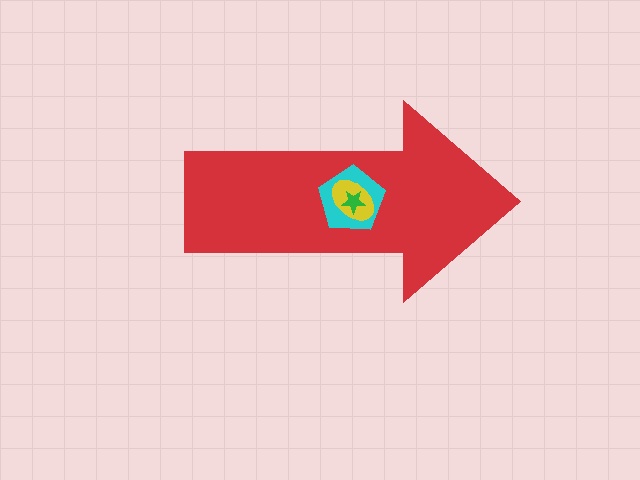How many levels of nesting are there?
4.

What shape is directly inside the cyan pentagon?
The yellow ellipse.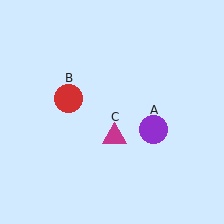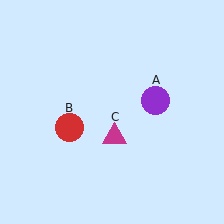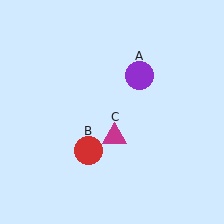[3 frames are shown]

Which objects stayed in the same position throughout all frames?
Magenta triangle (object C) remained stationary.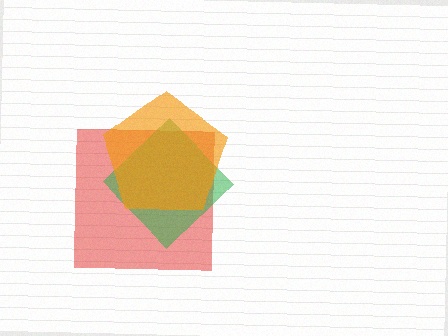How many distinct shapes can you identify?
There are 3 distinct shapes: a red square, a green diamond, an orange pentagon.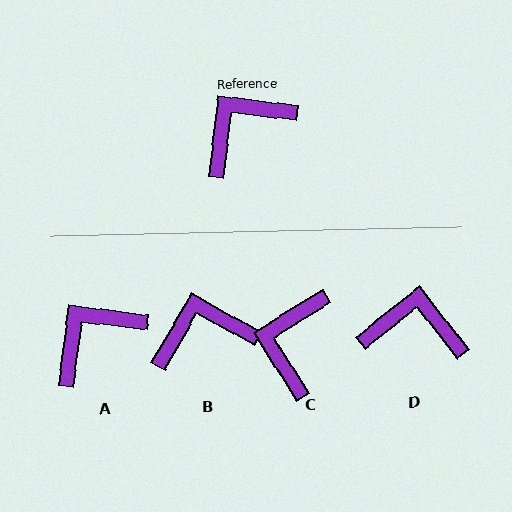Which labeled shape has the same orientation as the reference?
A.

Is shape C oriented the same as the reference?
No, it is off by about 39 degrees.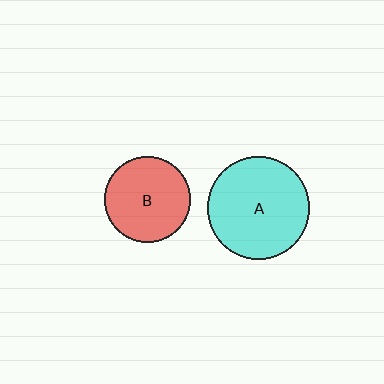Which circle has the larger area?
Circle A (cyan).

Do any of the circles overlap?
No, none of the circles overlap.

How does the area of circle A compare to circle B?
Approximately 1.4 times.